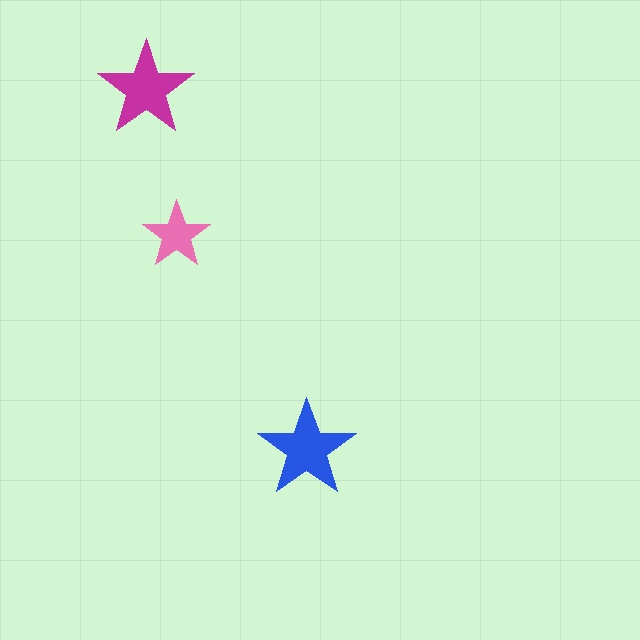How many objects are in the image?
There are 3 objects in the image.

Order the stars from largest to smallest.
the blue one, the magenta one, the pink one.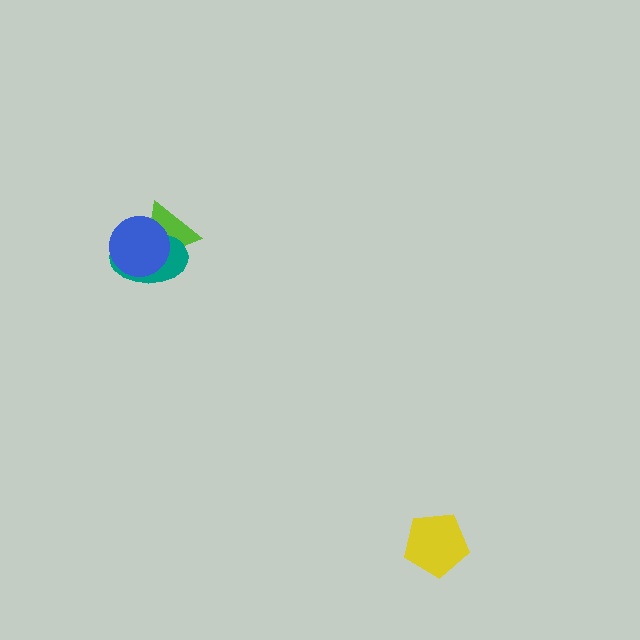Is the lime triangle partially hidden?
Yes, it is partially covered by another shape.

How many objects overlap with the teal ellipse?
2 objects overlap with the teal ellipse.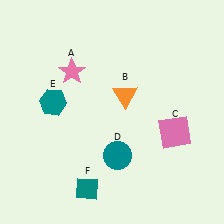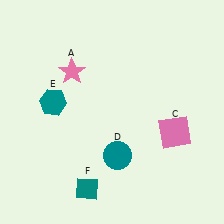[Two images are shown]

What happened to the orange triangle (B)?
The orange triangle (B) was removed in Image 2. It was in the top-right area of Image 1.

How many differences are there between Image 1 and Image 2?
There is 1 difference between the two images.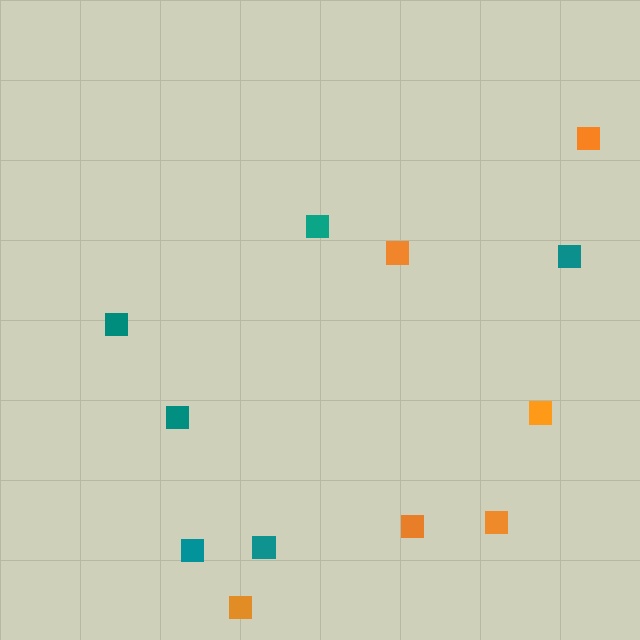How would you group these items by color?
There are 2 groups: one group of teal squares (6) and one group of orange squares (6).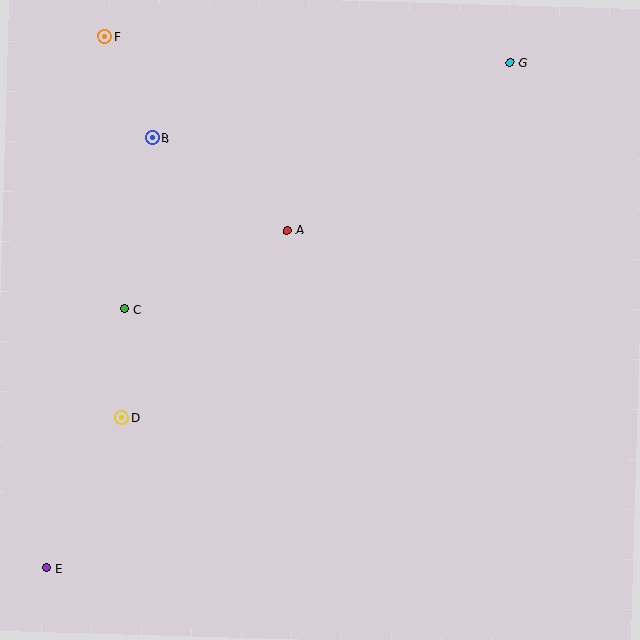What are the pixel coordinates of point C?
Point C is at (125, 309).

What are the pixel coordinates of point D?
Point D is at (122, 418).